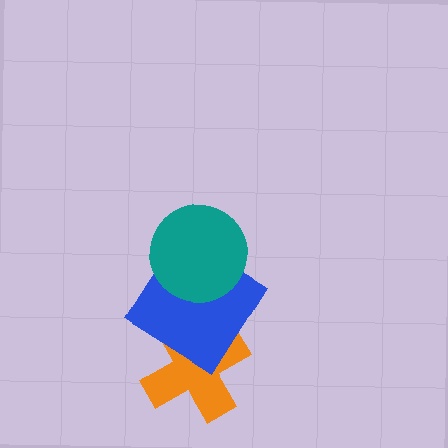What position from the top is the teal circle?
The teal circle is 1st from the top.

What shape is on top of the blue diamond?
The teal circle is on top of the blue diamond.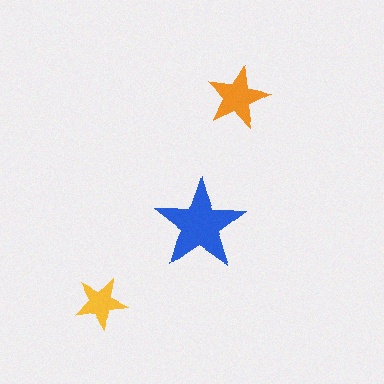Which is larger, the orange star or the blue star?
The blue one.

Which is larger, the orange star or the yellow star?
The orange one.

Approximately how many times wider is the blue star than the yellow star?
About 1.5 times wider.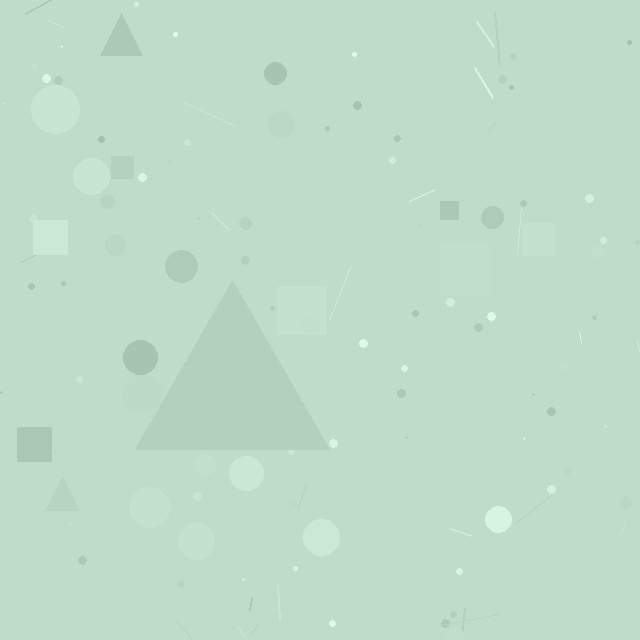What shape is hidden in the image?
A triangle is hidden in the image.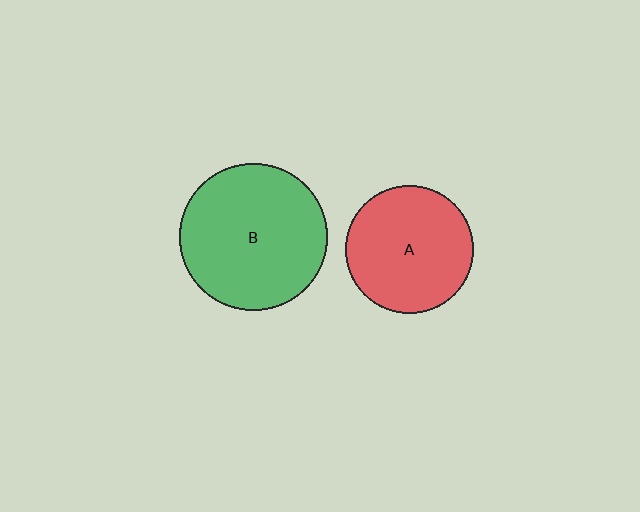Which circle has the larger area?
Circle B (green).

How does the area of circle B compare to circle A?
Approximately 1.3 times.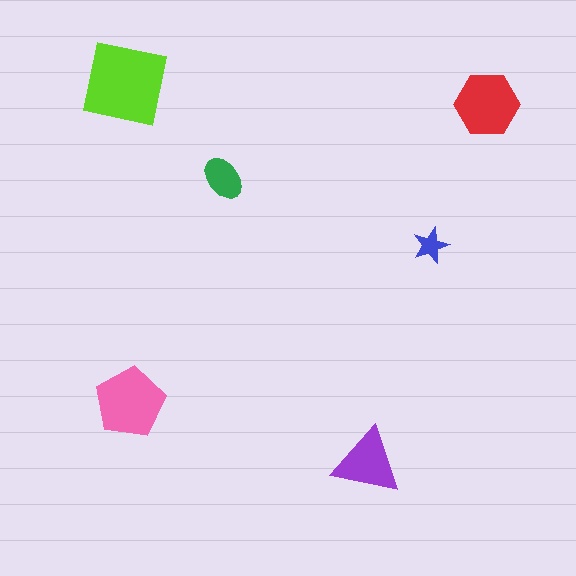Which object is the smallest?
The blue star.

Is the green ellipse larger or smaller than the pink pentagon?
Smaller.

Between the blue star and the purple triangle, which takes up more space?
The purple triangle.